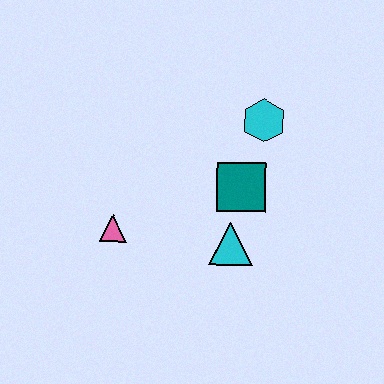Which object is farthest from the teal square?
The pink triangle is farthest from the teal square.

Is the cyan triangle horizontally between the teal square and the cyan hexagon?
No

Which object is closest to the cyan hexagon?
The teal square is closest to the cyan hexagon.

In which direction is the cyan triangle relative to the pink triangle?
The cyan triangle is to the right of the pink triangle.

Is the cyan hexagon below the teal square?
No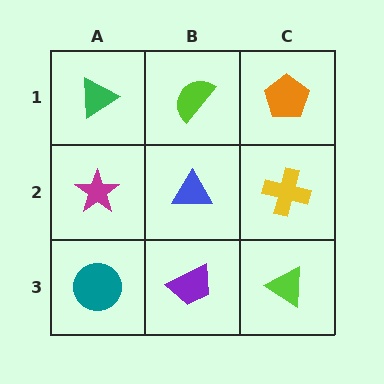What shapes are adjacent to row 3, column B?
A blue triangle (row 2, column B), a teal circle (row 3, column A), a lime triangle (row 3, column C).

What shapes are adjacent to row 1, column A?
A magenta star (row 2, column A), a lime semicircle (row 1, column B).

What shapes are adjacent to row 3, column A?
A magenta star (row 2, column A), a purple trapezoid (row 3, column B).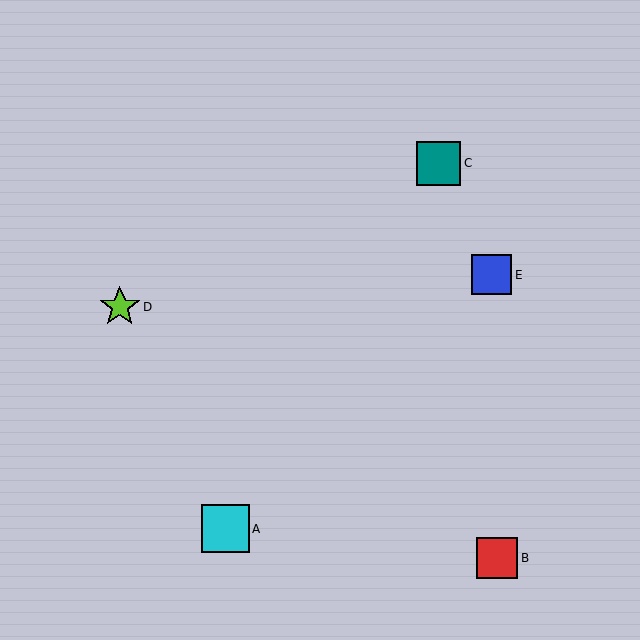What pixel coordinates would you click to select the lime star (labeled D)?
Click at (120, 307) to select the lime star D.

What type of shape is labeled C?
Shape C is a teal square.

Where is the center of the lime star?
The center of the lime star is at (120, 307).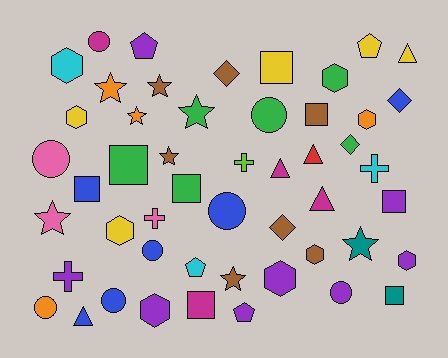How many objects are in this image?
There are 50 objects.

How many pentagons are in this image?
There are 4 pentagons.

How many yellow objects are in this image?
There are 5 yellow objects.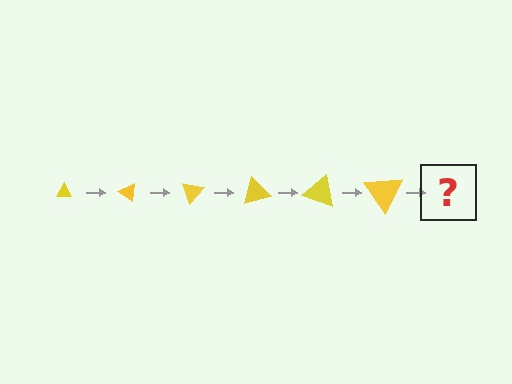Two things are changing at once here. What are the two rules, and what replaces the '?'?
The two rules are that the triangle grows larger each step and it rotates 35 degrees each step. The '?' should be a triangle, larger than the previous one and rotated 210 degrees from the start.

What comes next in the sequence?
The next element should be a triangle, larger than the previous one and rotated 210 degrees from the start.